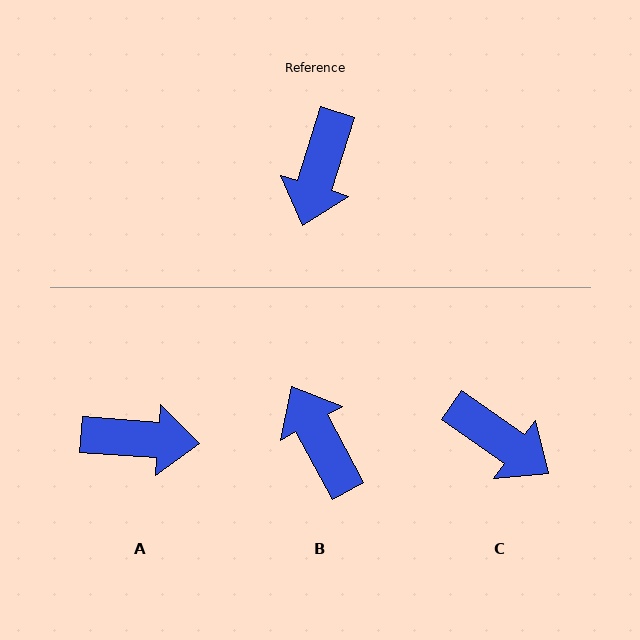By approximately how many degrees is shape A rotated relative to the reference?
Approximately 102 degrees counter-clockwise.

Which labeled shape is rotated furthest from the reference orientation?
B, about 135 degrees away.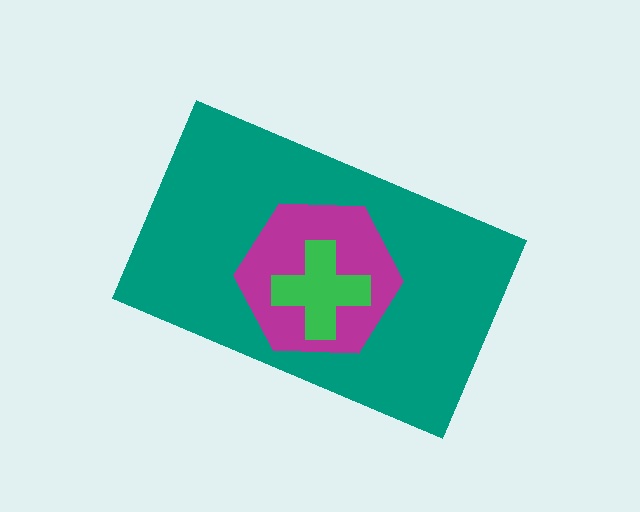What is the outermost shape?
The teal rectangle.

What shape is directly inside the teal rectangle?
The magenta hexagon.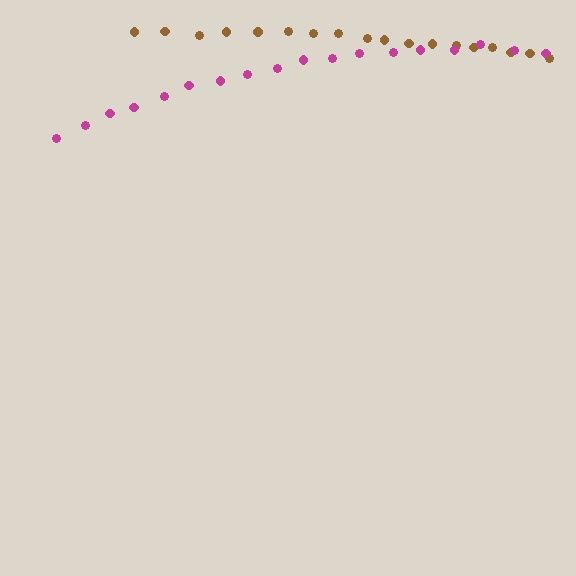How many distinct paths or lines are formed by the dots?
There are 2 distinct paths.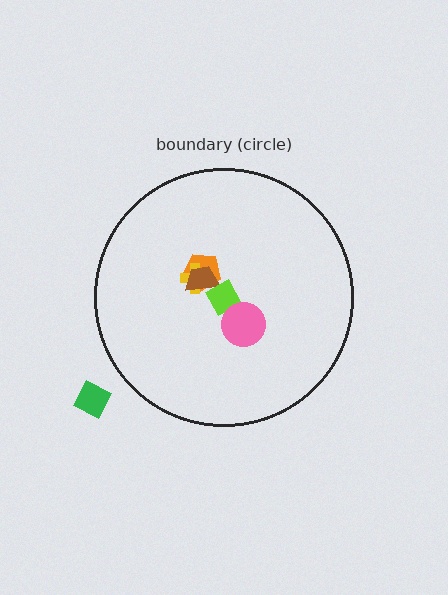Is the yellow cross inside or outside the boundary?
Inside.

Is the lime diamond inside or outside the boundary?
Inside.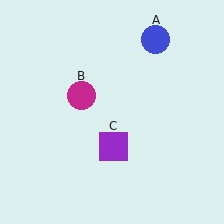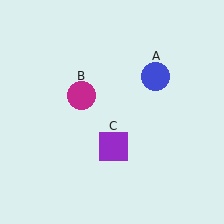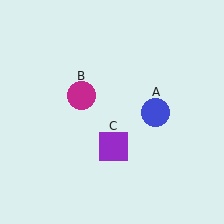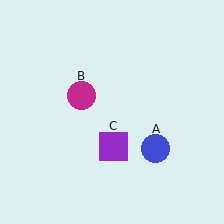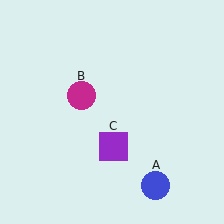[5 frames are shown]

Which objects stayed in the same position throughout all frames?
Magenta circle (object B) and purple square (object C) remained stationary.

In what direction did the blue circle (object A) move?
The blue circle (object A) moved down.